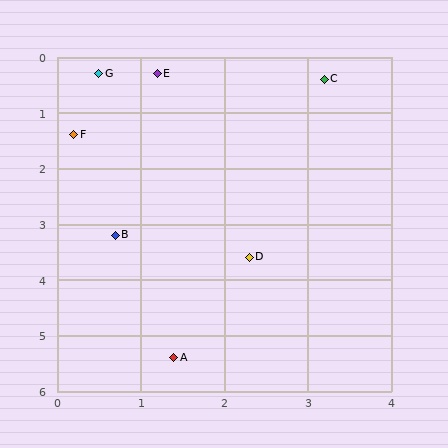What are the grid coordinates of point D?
Point D is at approximately (2.3, 3.6).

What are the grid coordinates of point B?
Point B is at approximately (0.7, 3.2).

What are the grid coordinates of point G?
Point G is at approximately (0.5, 0.3).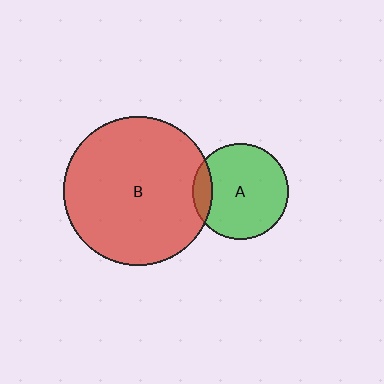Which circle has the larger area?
Circle B (red).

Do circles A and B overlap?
Yes.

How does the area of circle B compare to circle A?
Approximately 2.4 times.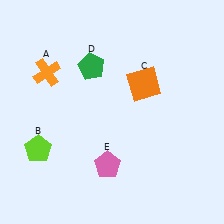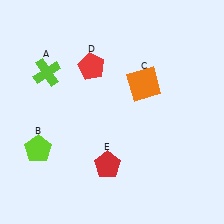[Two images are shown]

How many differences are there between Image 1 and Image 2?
There are 3 differences between the two images.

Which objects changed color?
A changed from orange to lime. D changed from green to red. E changed from pink to red.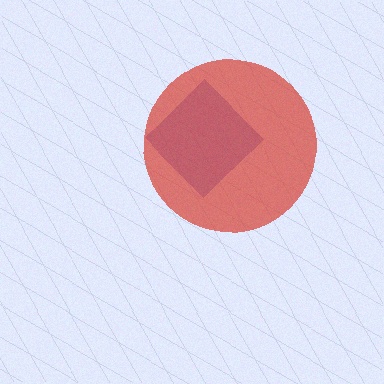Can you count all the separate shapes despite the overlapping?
Yes, there are 2 separate shapes.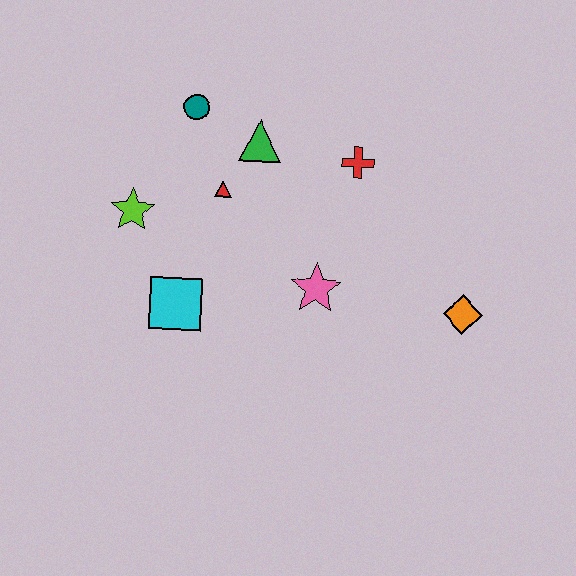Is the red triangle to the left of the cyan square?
No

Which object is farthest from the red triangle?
The orange diamond is farthest from the red triangle.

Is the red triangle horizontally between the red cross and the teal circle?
Yes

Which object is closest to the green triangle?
The red triangle is closest to the green triangle.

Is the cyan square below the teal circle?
Yes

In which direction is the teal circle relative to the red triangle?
The teal circle is above the red triangle.